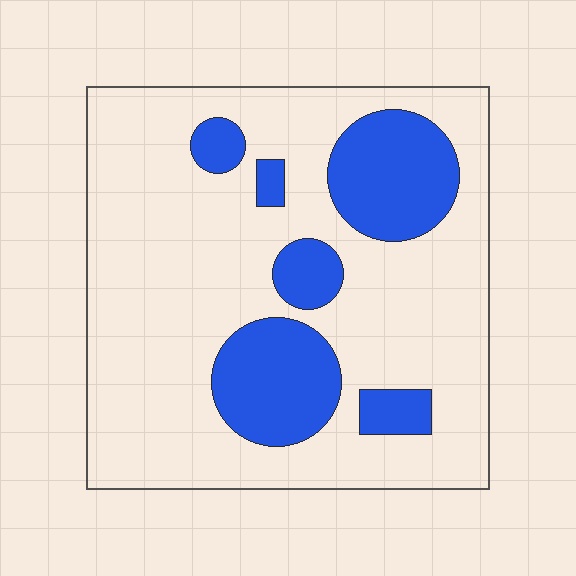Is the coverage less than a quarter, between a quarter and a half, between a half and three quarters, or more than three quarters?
Less than a quarter.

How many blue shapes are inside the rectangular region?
6.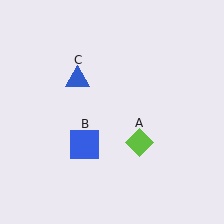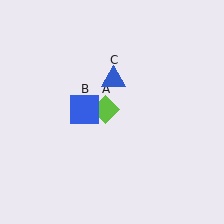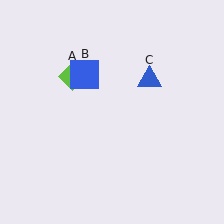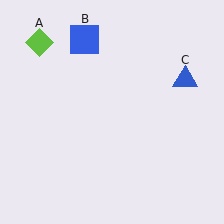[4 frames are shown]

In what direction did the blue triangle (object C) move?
The blue triangle (object C) moved right.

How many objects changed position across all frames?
3 objects changed position: lime diamond (object A), blue square (object B), blue triangle (object C).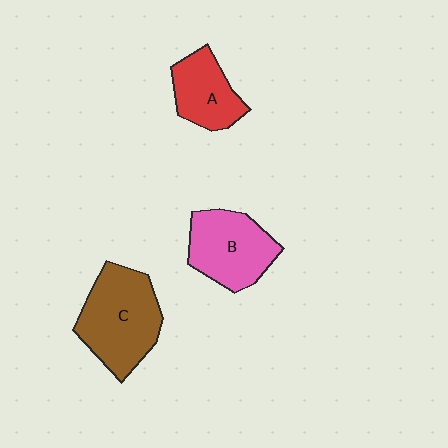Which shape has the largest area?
Shape C (brown).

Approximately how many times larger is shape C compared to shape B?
Approximately 1.2 times.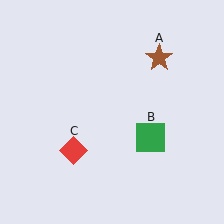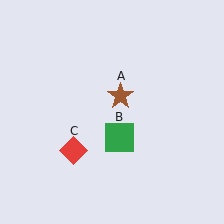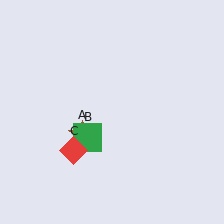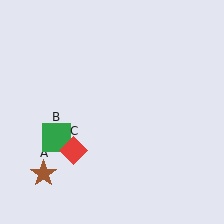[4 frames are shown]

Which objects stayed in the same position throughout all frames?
Red diamond (object C) remained stationary.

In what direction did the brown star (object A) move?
The brown star (object A) moved down and to the left.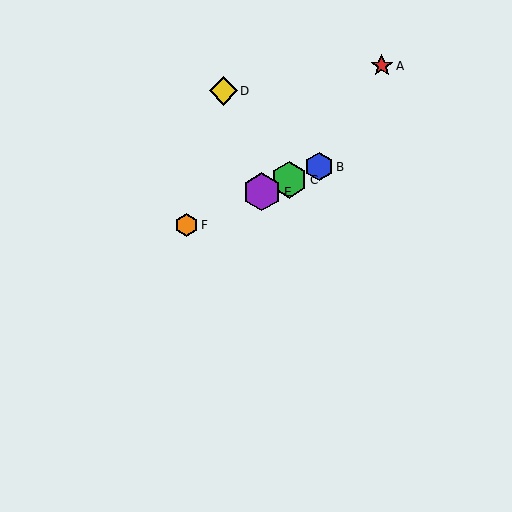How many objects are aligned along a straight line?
4 objects (B, C, E, F) are aligned along a straight line.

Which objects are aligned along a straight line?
Objects B, C, E, F are aligned along a straight line.